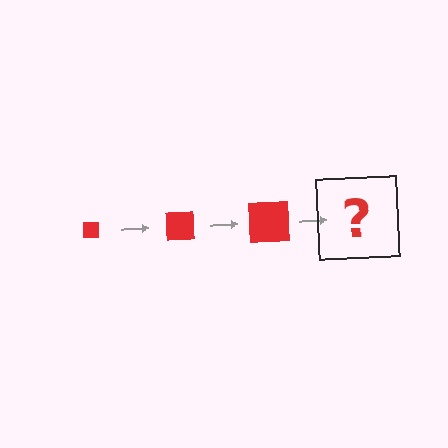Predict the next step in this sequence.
The next step is a red square, larger than the previous one.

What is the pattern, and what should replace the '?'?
The pattern is that the square gets progressively larger each step. The '?' should be a red square, larger than the previous one.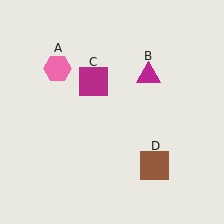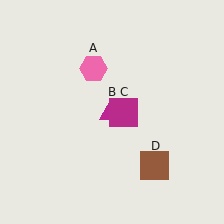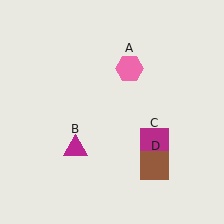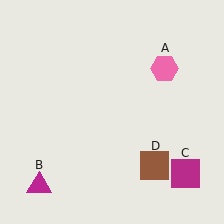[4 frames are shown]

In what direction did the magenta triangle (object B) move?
The magenta triangle (object B) moved down and to the left.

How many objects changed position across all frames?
3 objects changed position: pink hexagon (object A), magenta triangle (object B), magenta square (object C).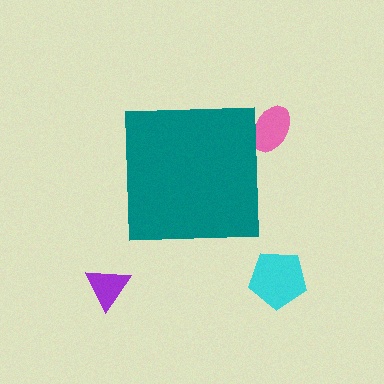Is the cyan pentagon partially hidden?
No, the cyan pentagon is fully visible.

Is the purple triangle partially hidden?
No, the purple triangle is fully visible.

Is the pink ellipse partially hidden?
Yes, the pink ellipse is partially hidden behind the teal square.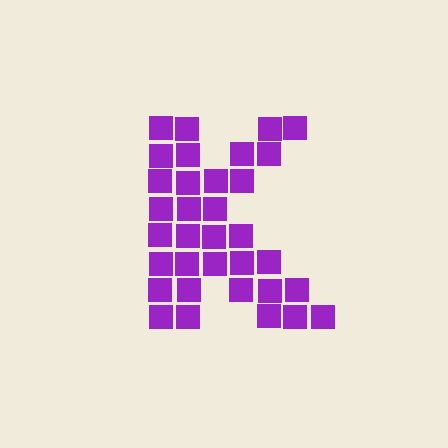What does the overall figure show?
The overall figure shows the letter K.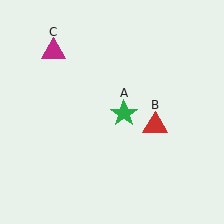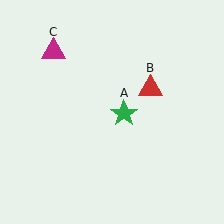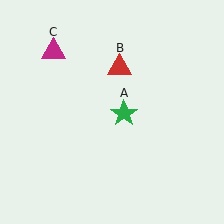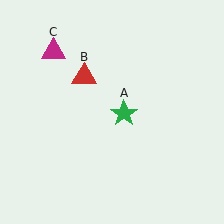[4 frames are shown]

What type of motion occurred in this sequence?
The red triangle (object B) rotated counterclockwise around the center of the scene.